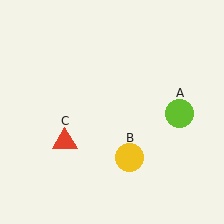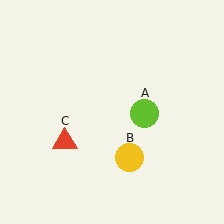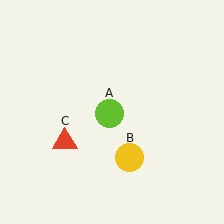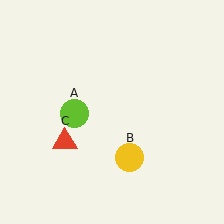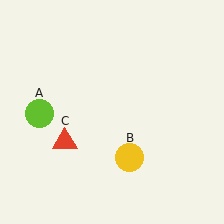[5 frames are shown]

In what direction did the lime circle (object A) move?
The lime circle (object A) moved left.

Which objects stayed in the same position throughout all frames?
Yellow circle (object B) and red triangle (object C) remained stationary.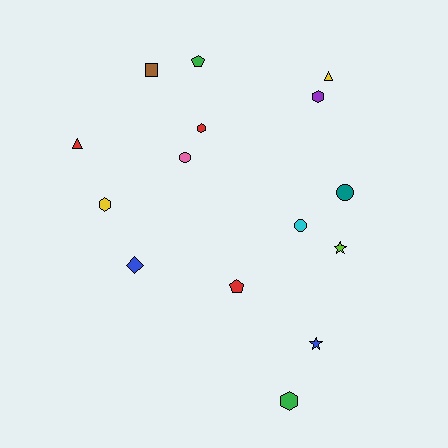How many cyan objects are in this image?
There is 1 cyan object.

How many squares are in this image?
There is 1 square.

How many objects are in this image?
There are 15 objects.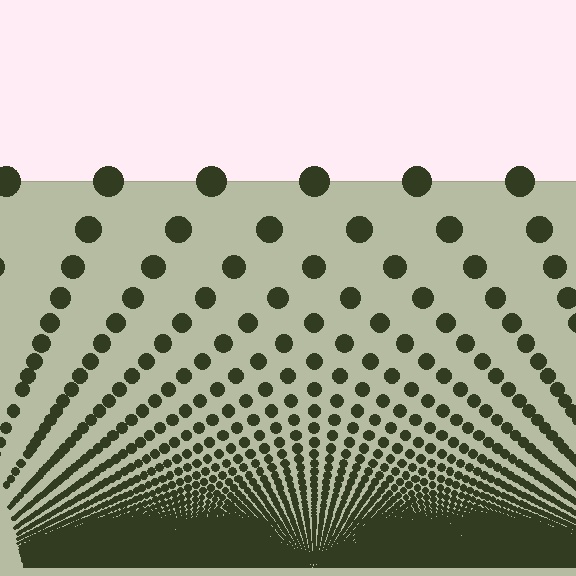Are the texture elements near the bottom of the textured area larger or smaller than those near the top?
Smaller. The gradient is inverted — elements near the bottom are smaller and denser.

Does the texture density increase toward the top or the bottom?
Density increases toward the bottom.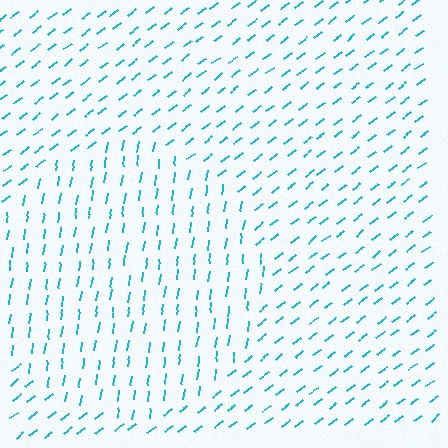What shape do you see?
I see a circle.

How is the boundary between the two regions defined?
The boundary is defined purely by a change in line orientation (approximately 45 degrees difference). All lines are the same color and thickness.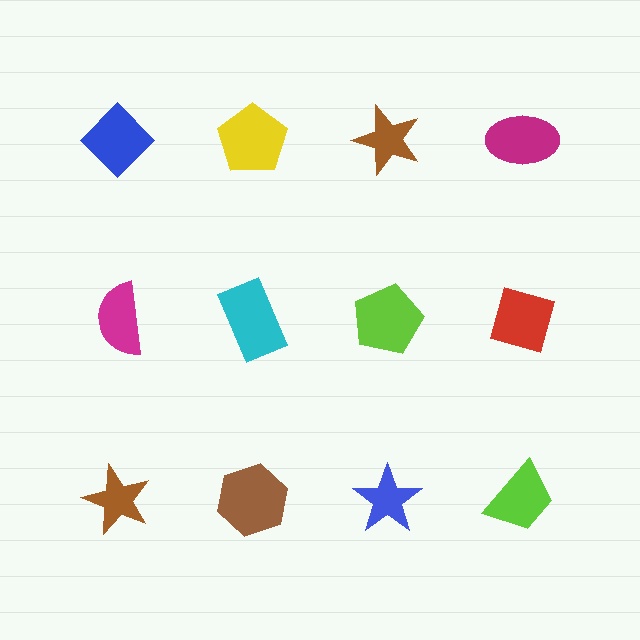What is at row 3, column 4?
A lime trapezoid.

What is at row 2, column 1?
A magenta semicircle.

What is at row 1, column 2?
A yellow pentagon.